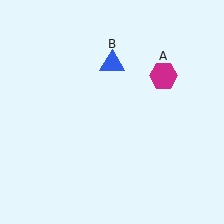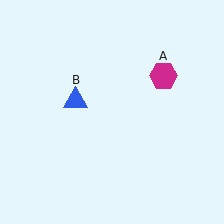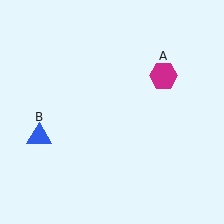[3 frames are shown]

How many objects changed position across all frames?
1 object changed position: blue triangle (object B).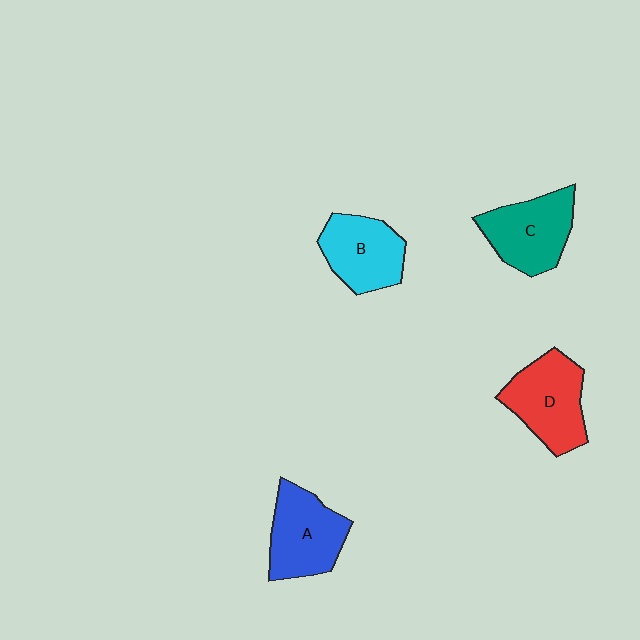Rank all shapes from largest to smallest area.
From largest to smallest: D (red), A (blue), C (teal), B (cyan).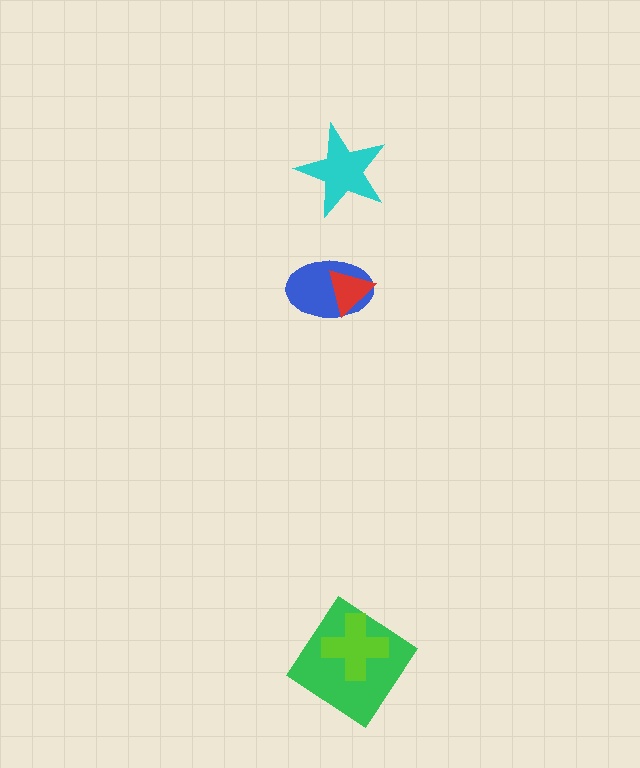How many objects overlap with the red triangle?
1 object overlaps with the red triangle.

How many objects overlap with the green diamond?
1 object overlaps with the green diamond.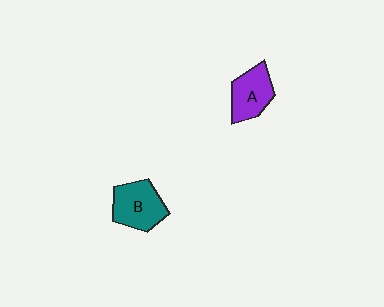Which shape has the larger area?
Shape B (teal).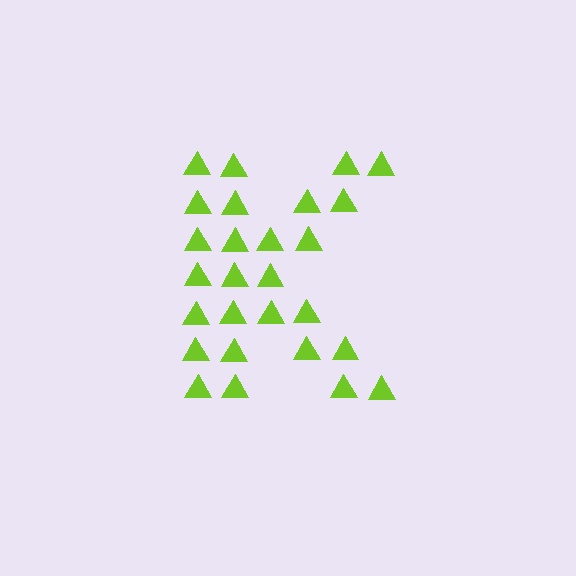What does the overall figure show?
The overall figure shows the letter K.